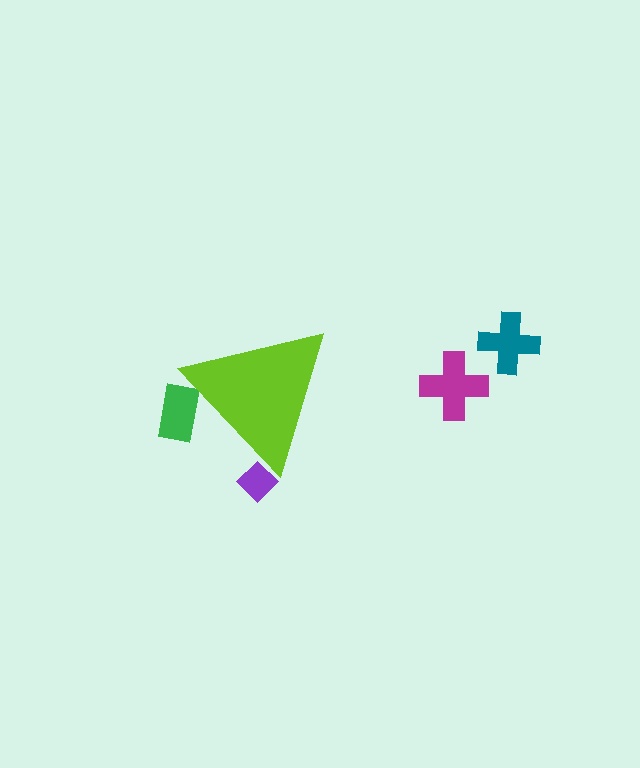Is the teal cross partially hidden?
No, the teal cross is fully visible.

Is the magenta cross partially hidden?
No, the magenta cross is fully visible.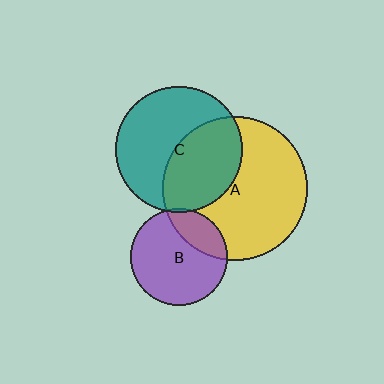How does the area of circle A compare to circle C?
Approximately 1.3 times.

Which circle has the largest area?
Circle A (yellow).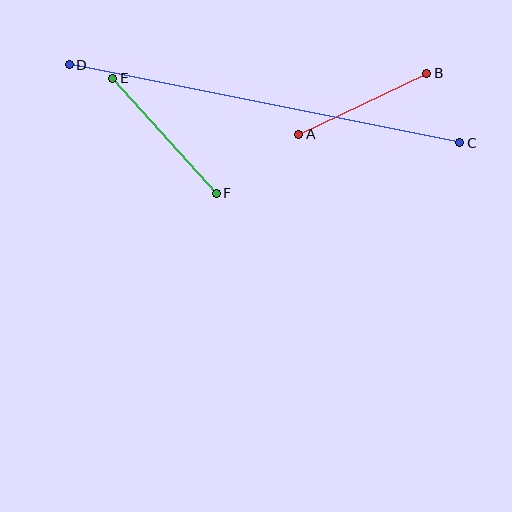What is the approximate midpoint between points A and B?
The midpoint is at approximately (363, 104) pixels.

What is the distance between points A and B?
The distance is approximately 142 pixels.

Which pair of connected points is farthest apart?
Points C and D are farthest apart.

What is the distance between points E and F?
The distance is approximately 155 pixels.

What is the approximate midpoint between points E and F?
The midpoint is at approximately (164, 136) pixels.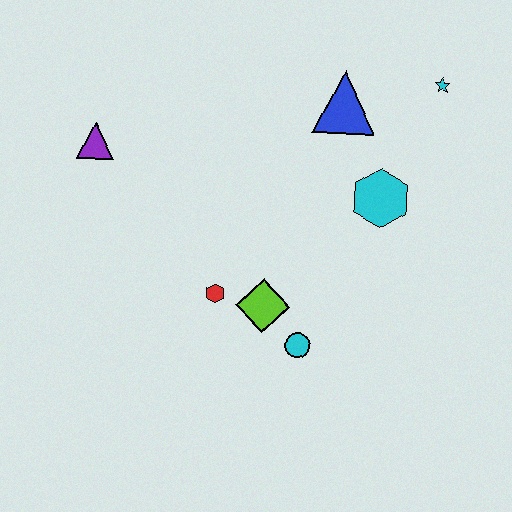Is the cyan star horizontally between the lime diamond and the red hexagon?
No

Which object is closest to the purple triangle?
The red hexagon is closest to the purple triangle.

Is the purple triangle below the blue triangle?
Yes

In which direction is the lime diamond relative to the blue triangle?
The lime diamond is below the blue triangle.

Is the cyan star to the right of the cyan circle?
Yes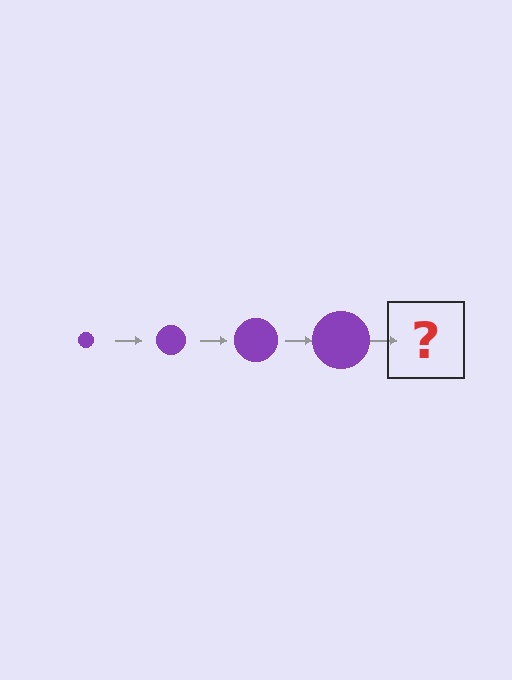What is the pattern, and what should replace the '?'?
The pattern is that the circle gets progressively larger each step. The '?' should be a purple circle, larger than the previous one.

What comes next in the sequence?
The next element should be a purple circle, larger than the previous one.